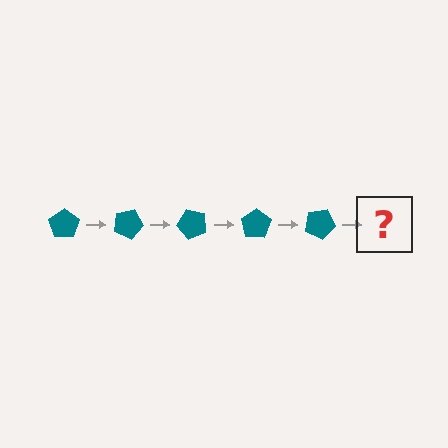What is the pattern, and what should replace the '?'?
The pattern is that the pentagon rotates 25 degrees each step. The '?' should be a teal pentagon rotated 125 degrees.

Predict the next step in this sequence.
The next step is a teal pentagon rotated 125 degrees.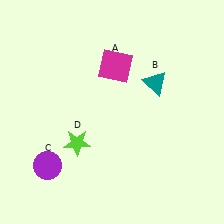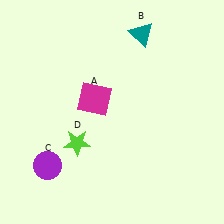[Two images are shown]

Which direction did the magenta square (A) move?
The magenta square (A) moved down.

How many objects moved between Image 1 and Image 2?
2 objects moved between the two images.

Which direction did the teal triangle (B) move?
The teal triangle (B) moved up.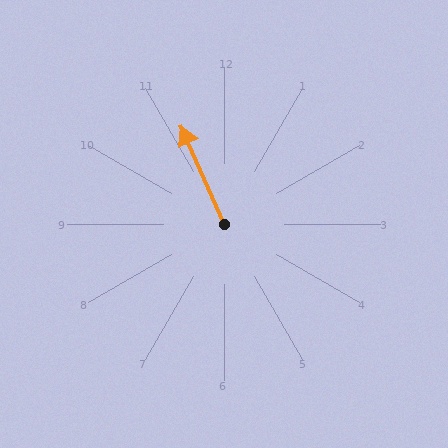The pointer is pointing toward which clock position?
Roughly 11 o'clock.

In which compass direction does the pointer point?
Northwest.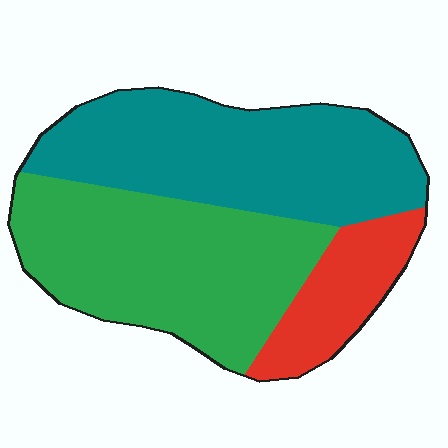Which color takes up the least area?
Red, at roughly 15%.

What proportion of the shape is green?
Green covers about 45% of the shape.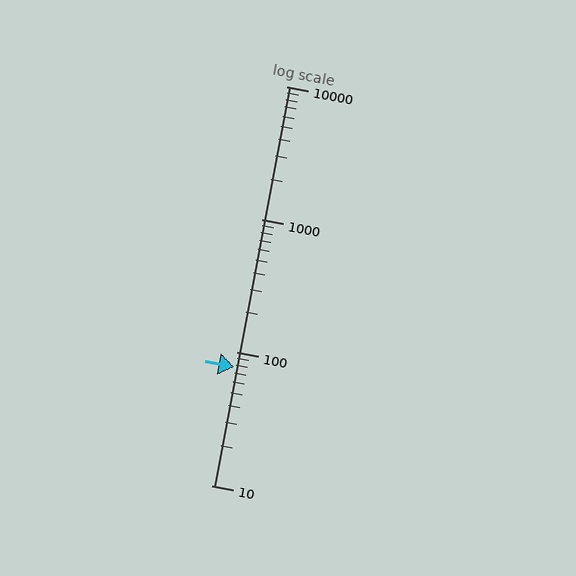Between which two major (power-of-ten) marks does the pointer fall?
The pointer is between 10 and 100.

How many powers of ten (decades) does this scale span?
The scale spans 3 decades, from 10 to 10000.